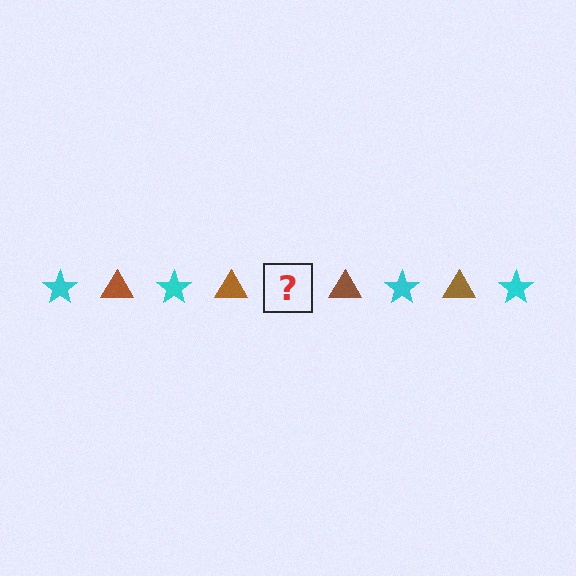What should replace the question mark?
The question mark should be replaced with a cyan star.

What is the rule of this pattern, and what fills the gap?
The rule is that the pattern alternates between cyan star and brown triangle. The gap should be filled with a cyan star.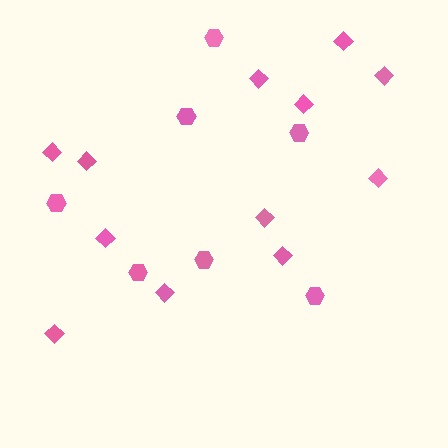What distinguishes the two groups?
There are 2 groups: one group of diamonds (12) and one group of hexagons (7).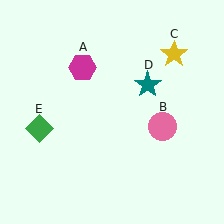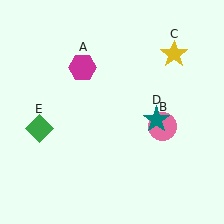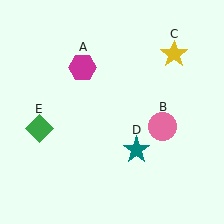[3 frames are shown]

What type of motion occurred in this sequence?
The teal star (object D) rotated clockwise around the center of the scene.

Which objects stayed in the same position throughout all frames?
Magenta hexagon (object A) and pink circle (object B) and yellow star (object C) and green diamond (object E) remained stationary.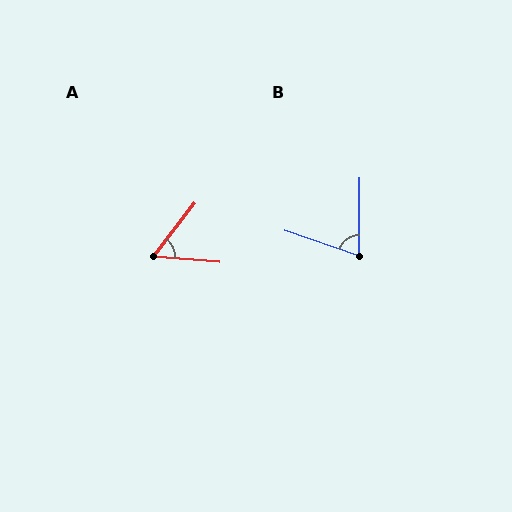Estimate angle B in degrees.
Approximately 71 degrees.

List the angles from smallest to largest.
A (57°), B (71°).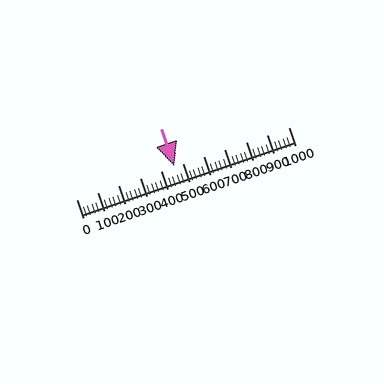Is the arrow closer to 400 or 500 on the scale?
The arrow is closer to 500.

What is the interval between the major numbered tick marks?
The major tick marks are spaced 100 units apart.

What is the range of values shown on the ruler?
The ruler shows values from 0 to 1000.